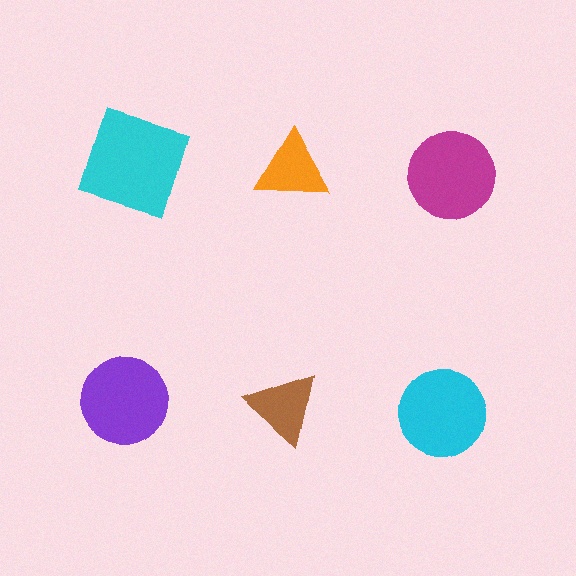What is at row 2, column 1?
A purple circle.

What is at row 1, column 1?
A cyan square.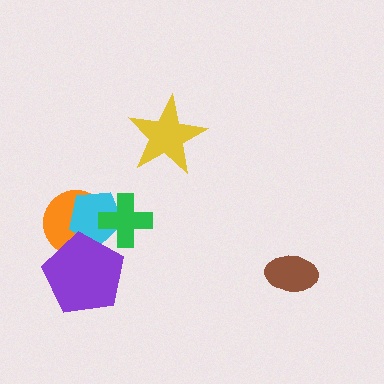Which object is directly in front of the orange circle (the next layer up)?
The cyan pentagon is directly in front of the orange circle.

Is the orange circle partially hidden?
Yes, it is partially covered by another shape.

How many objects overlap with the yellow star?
0 objects overlap with the yellow star.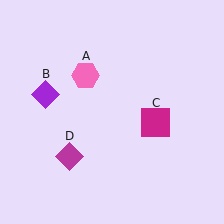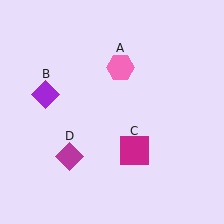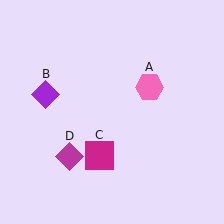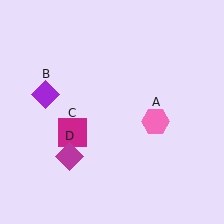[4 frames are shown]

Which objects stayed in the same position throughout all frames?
Purple diamond (object B) and magenta diamond (object D) remained stationary.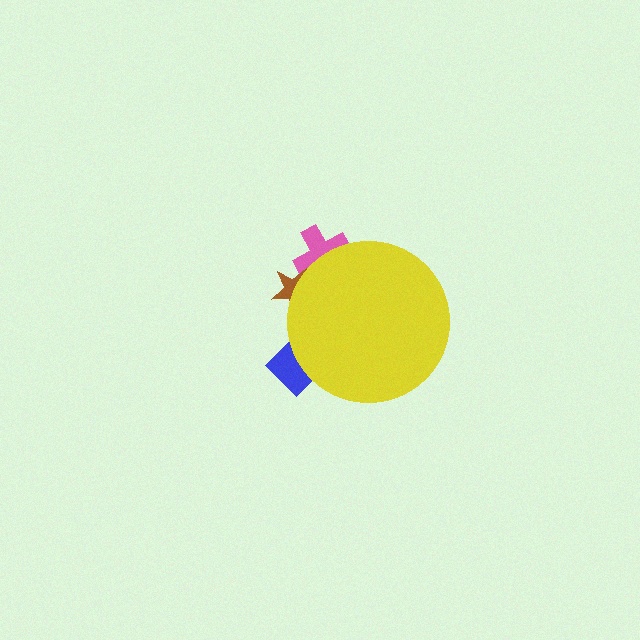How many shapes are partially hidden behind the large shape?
3 shapes are partially hidden.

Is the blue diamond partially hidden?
Yes, the blue diamond is partially hidden behind the yellow circle.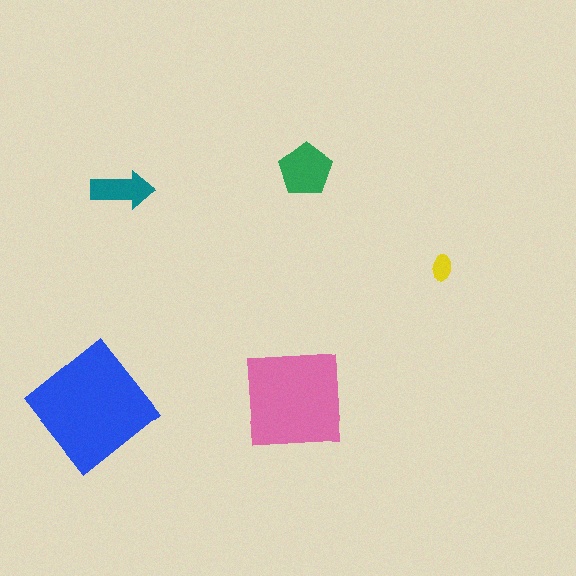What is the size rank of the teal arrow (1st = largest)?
4th.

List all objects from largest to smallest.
The blue diamond, the pink square, the green pentagon, the teal arrow, the yellow ellipse.